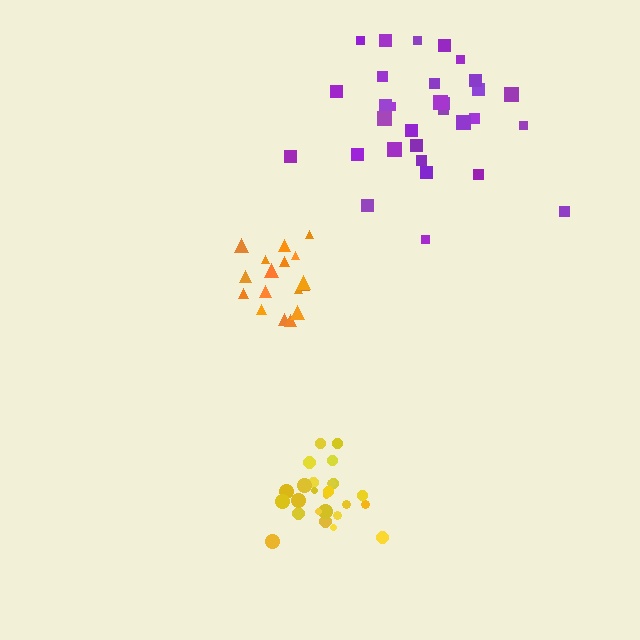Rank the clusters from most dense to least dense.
yellow, orange, purple.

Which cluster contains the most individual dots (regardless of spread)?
Purple (31).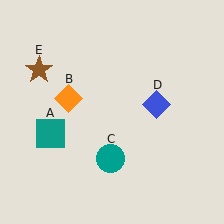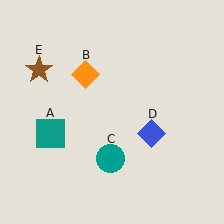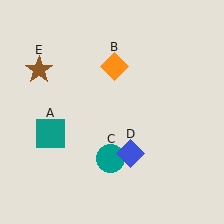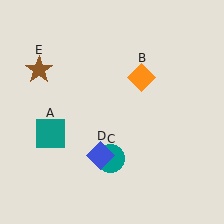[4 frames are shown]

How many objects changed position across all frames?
2 objects changed position: orange diamond (object B), blue diamond (object D).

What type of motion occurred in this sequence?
The orange diamond (object B), blue diamond (object D) rotated clockwise around the center of the scene.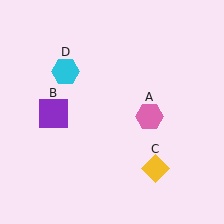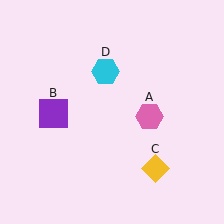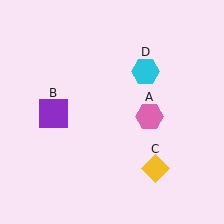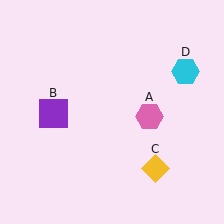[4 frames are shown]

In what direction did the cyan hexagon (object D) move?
The cyan hexagon (object D) moved right.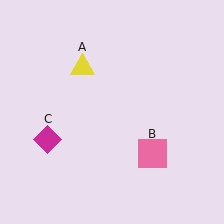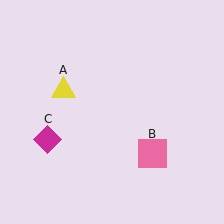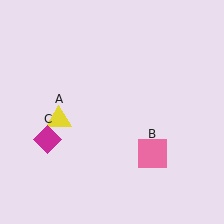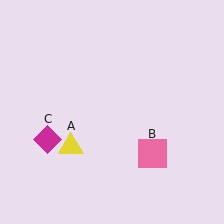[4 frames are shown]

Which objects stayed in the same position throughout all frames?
Pink square (object B) and magenta diamond (object C) remained stationary.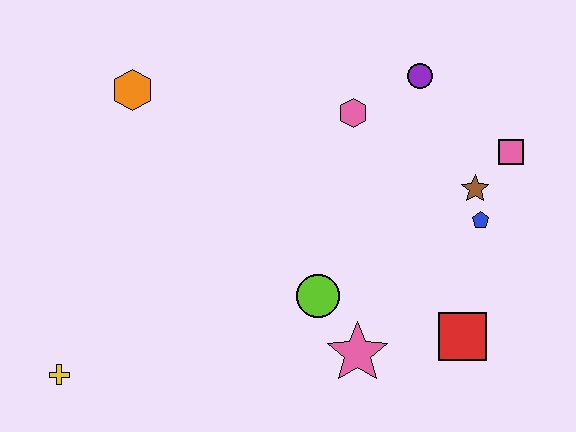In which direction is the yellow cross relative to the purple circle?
The yellow cross is to the left of the purple circle.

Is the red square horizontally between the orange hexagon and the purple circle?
No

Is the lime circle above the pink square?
No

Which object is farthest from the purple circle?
The yellow cross is farthest from the purple circle.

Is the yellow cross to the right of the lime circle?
No